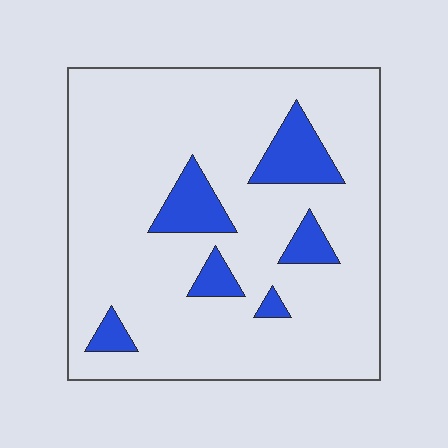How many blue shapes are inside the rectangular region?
6.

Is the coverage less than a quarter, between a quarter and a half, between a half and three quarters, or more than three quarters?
Less than a quarter.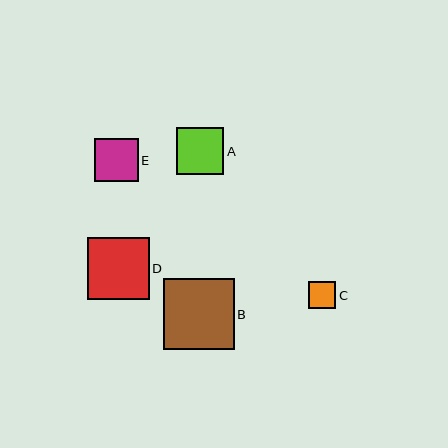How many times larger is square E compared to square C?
Square E is approximately 1.6 times the size of square C.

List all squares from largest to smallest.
From largest to smallest: B, D, A, E, C.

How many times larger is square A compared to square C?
Square A is approximately 1.8 times the size of square C.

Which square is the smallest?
Square C is the smallest with a size of approximately 27 pixels.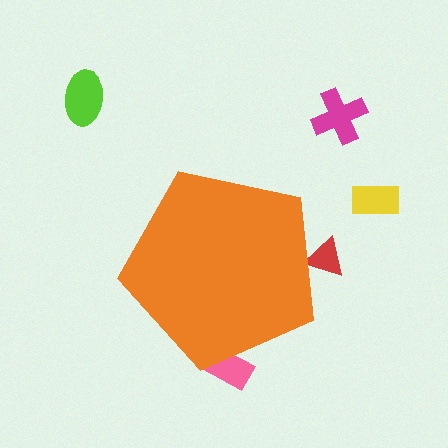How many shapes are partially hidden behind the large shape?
2 shapes are partially hidden.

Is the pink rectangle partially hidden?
Yes, the pink rectangle is partially hidden behind the orange pentagon.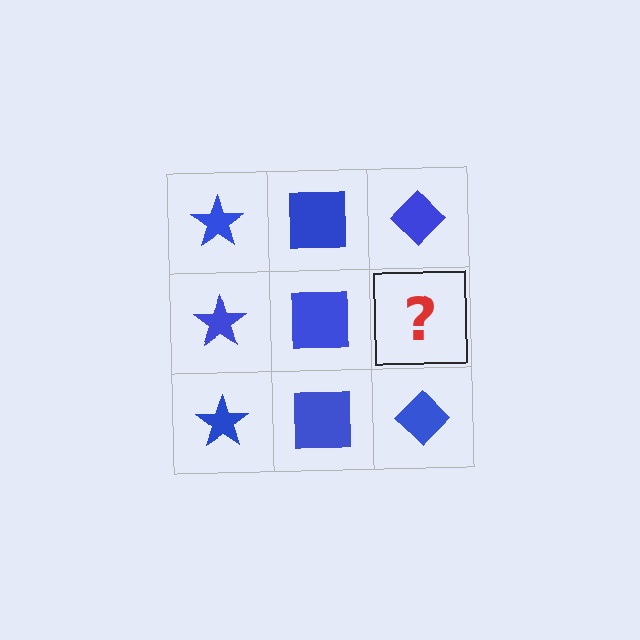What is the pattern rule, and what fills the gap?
The rule is that each column has a consistent shape. The gap should be filled with a blue diamond.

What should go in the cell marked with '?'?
The missing cell should contain a blue diamond.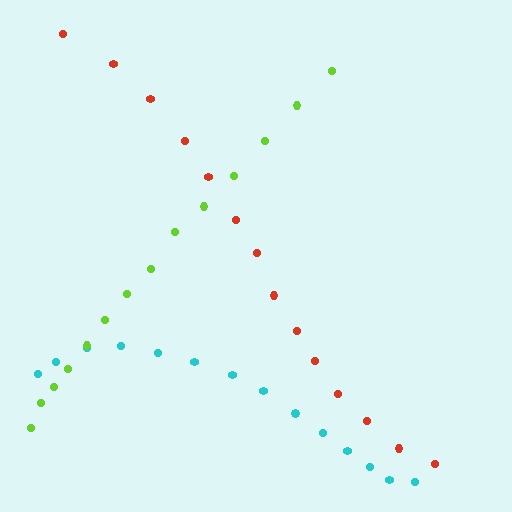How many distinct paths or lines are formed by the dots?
There are 3 distinct paths.